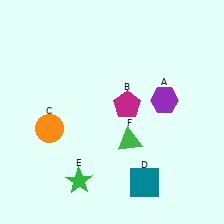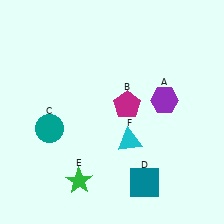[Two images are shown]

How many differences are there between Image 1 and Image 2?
There are 2 differences between the two images.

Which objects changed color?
C changed from orange to teal. F changed from green to cyan.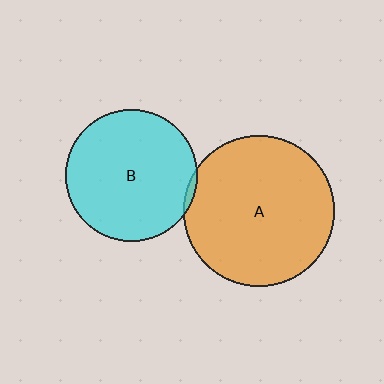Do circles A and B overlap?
Yes.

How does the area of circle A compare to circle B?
Approximately 1.3 times.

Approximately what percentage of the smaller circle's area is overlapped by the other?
Approximately 5%.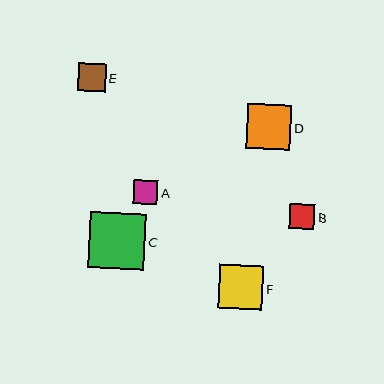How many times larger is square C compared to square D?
Square C is approximately 1.3 times the size of square D.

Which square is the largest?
Square C is the largest with a size of approximately 56 pixels.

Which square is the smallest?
Square A is the smallest with a size of approximately 24 pixels.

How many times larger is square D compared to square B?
Square D is approximately 1.8 times the size of square B.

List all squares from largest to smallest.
From largest to smallest: C, F, D, E, B, A.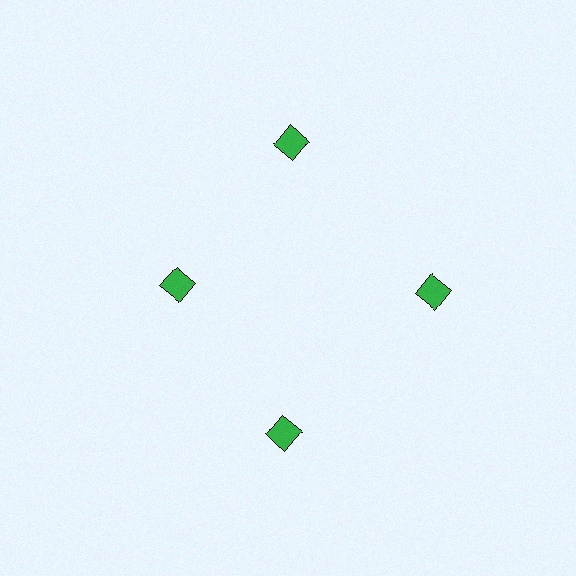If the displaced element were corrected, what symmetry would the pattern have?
It would have 4-fold rotational symmetry — the pattern would map onto itself every 90 degrees.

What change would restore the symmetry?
The symmetry would be restored by moving it outward, back onto the ring so that all 4 squares sit at equal angles and equal distance from the center.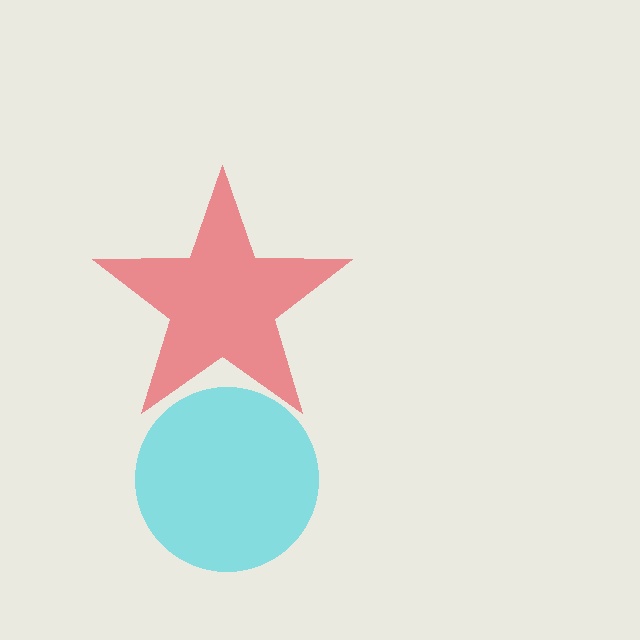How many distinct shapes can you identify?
There are 2 distinct shapes: a red star, a cyan circle.